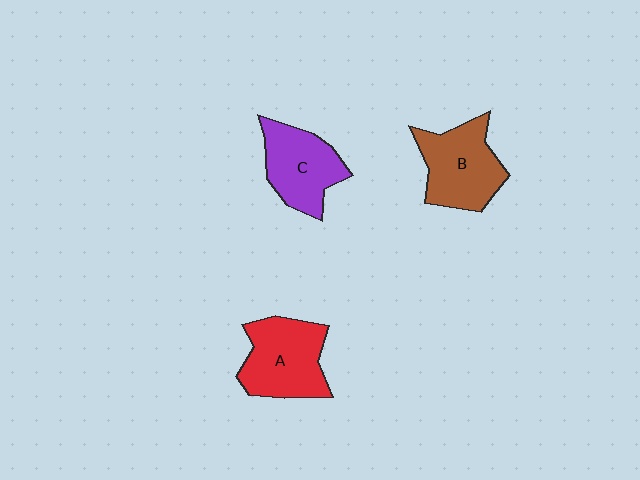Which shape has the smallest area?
Shape C (purple).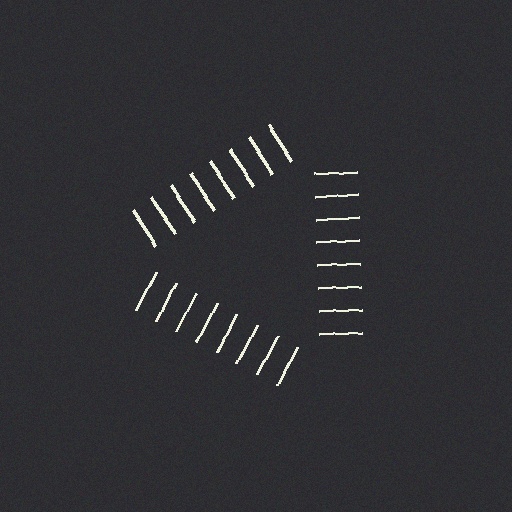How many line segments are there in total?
24 — 8 along each of the 3 edges.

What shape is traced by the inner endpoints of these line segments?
An illusory triangle — the line segments terminate on its edges but no continuous stroke is drawn.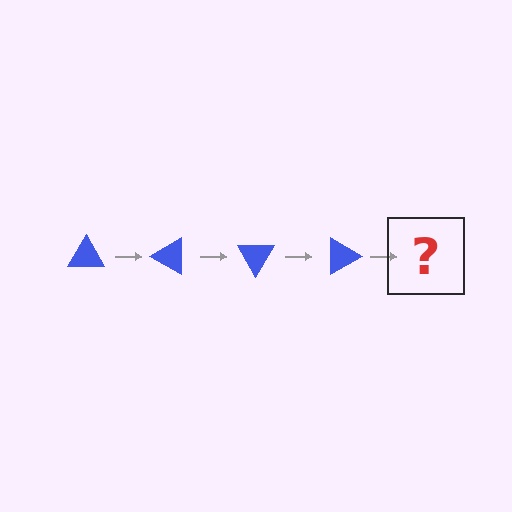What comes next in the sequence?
The next element should be a blue triangle rotated 120 degrees.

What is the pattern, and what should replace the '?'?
The pattern is that the triangle rotates 30 degrees each step. The '?' should be a blue triangle rotated 120 degrees.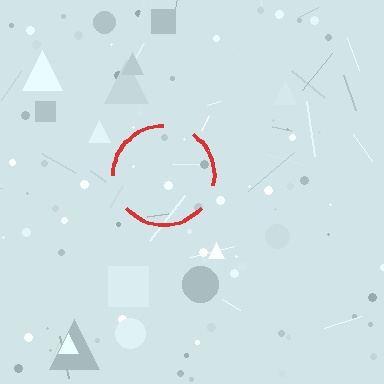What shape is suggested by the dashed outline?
The dashed outline suggests a circle.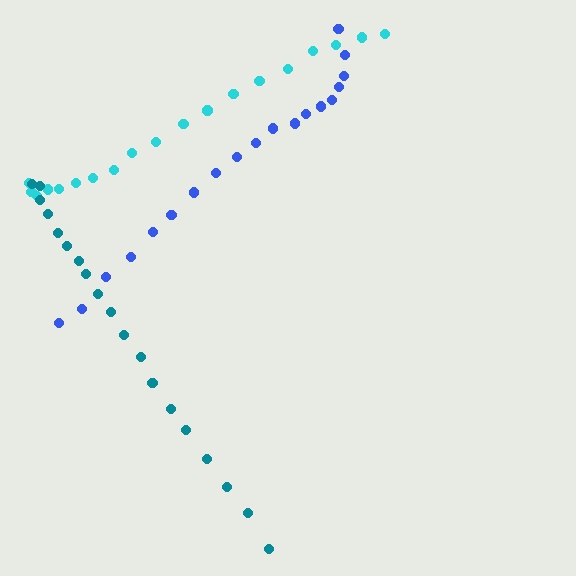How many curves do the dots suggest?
There are 3 distinct paths.